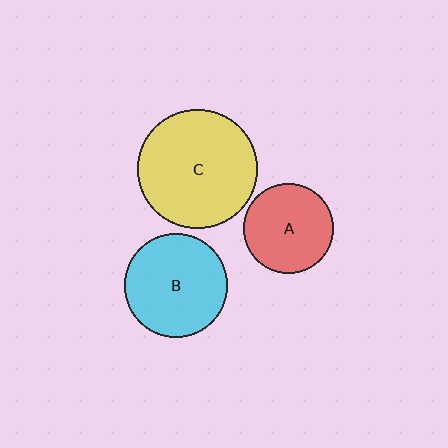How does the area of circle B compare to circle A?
Approximately 1.3 times.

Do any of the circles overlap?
No, none of the circles overlap.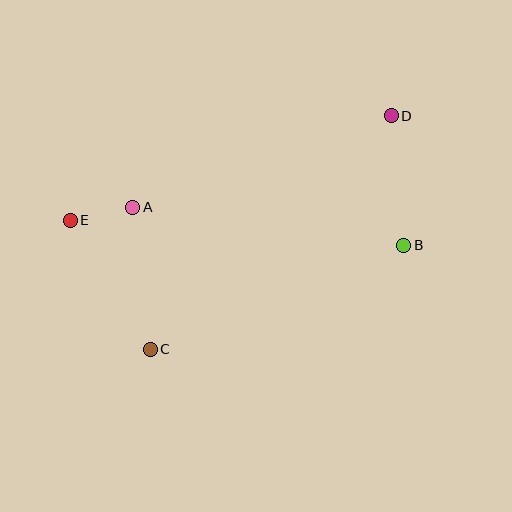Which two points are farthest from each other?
Points D and E are farthest from each other.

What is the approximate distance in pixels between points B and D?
The distance between B and D is approximately 130 pixels.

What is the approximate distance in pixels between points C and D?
The distance between C and D is approximately 336 pixels.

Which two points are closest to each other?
Points A and E are closest to each other.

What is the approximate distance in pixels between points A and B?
The distance between A and B is approximately 274 pixels.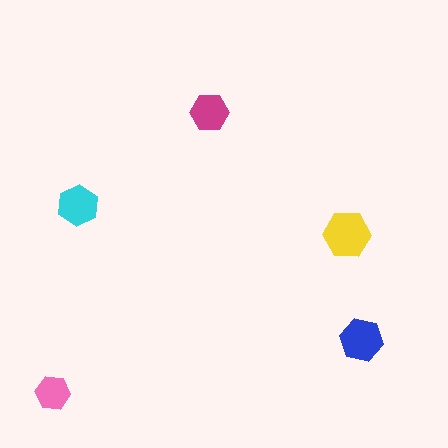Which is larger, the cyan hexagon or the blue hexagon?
The blue one.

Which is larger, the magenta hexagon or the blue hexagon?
The blue one.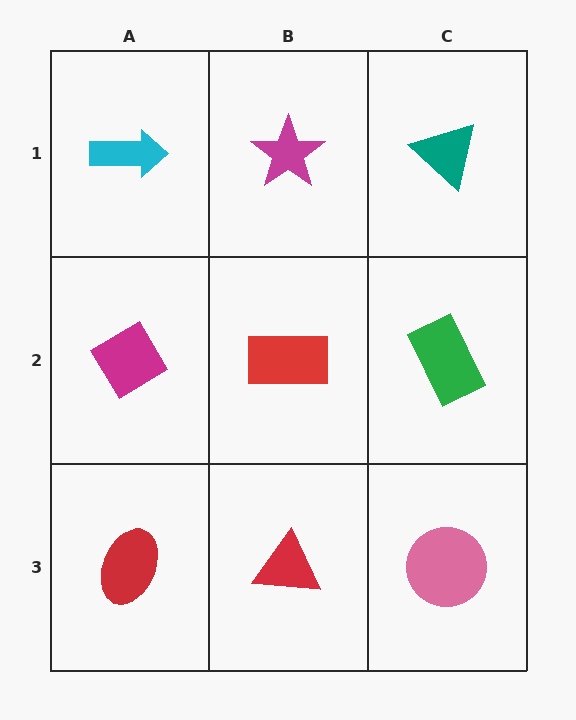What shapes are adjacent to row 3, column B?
A red rectangle (row 2, column B), a red ellipse (row 3, column A), a pink circle (row 3, column C).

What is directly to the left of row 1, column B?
A cyan arrow.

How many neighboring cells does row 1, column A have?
2.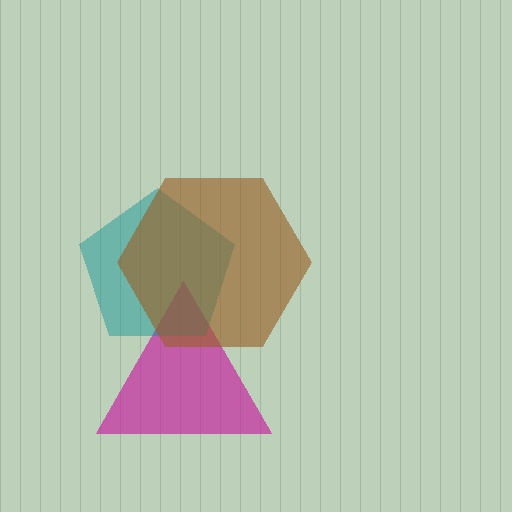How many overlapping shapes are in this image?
There are 3 overlapping shapes in the image.